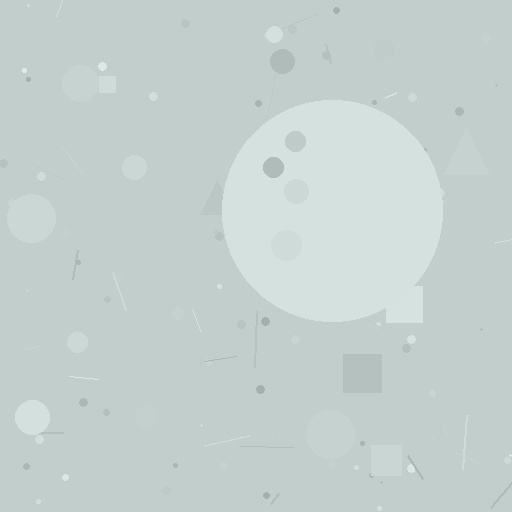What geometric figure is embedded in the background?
A circle is embedded in the background.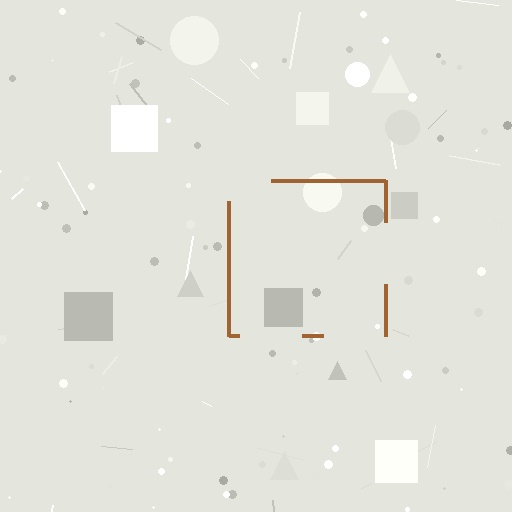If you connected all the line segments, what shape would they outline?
They would outline a square.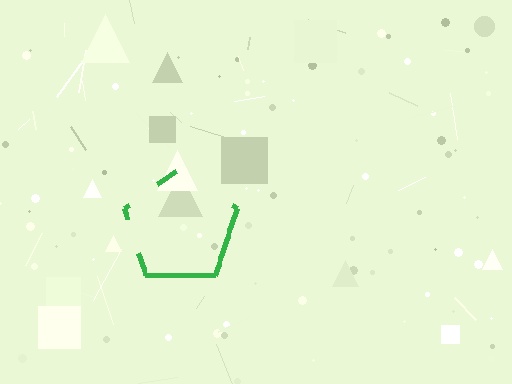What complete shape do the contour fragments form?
The contour fragments form a pentagon.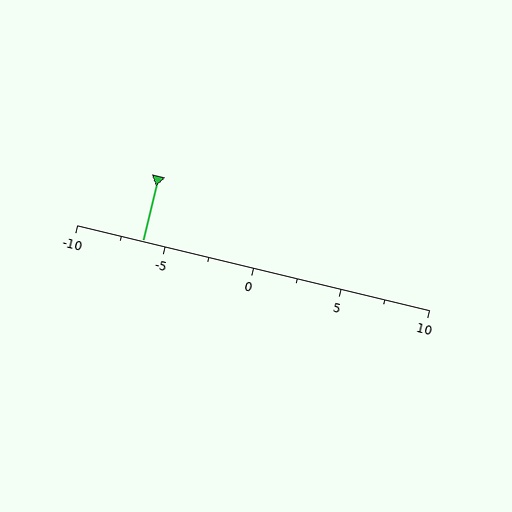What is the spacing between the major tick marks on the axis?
The major ticks are spaced 5 apart.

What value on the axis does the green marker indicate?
The marker indicates approximately -6.2.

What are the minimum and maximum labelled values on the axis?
The axis runs from -10 to 10.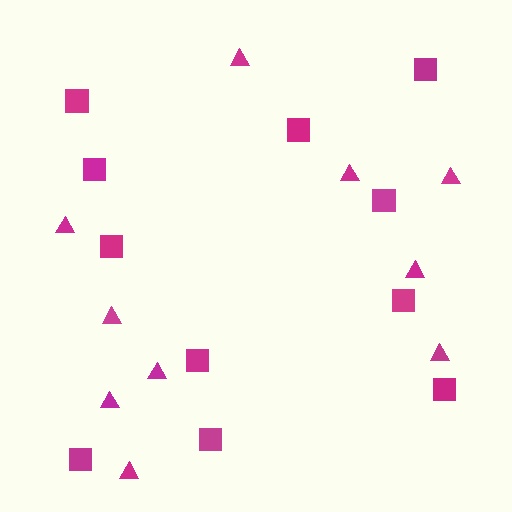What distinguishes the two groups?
There are 2 groups: one group of squares (11) and one group of triangles (10).